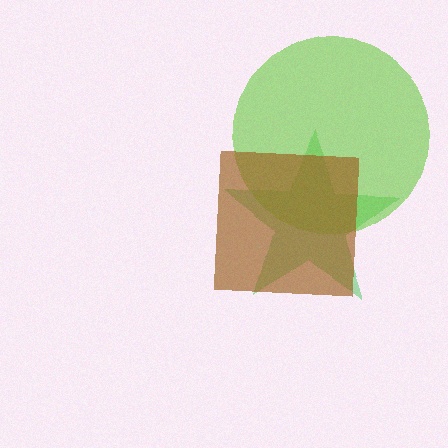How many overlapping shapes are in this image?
There are 3 overlapping shapes in the image.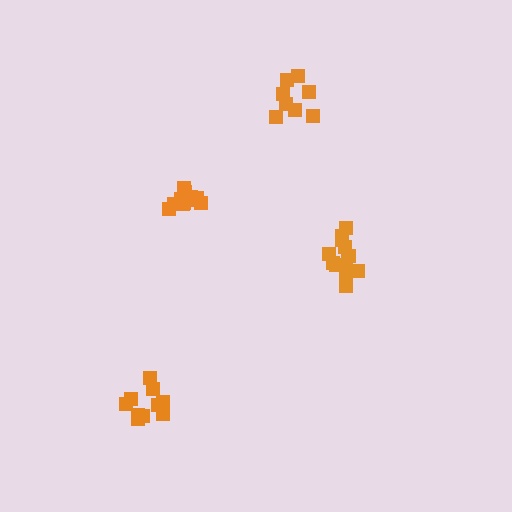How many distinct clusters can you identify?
There are 4 distinct clusters.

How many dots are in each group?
Group 1: 13 dots, Group 2: 8 dots, Group 3: 13 dots, Group 4: 10 dots (44 total).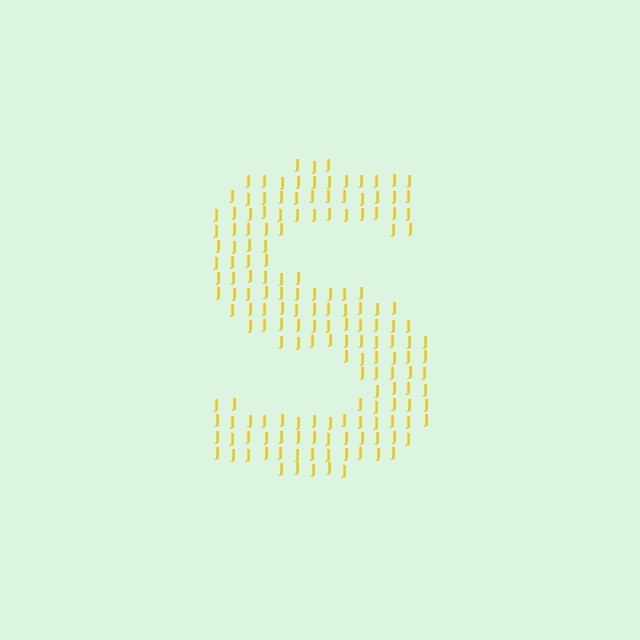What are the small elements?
The small elements are letter J's.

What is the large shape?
The large shape is the letter S.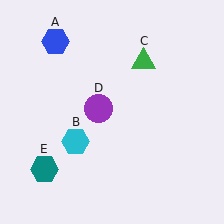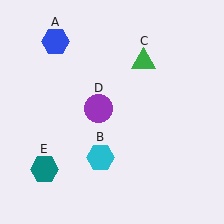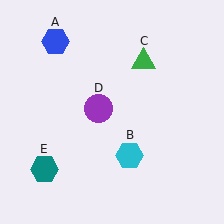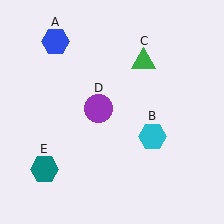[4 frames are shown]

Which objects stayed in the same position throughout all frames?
Blue hexagon (object A) and green triangle (object C) and purple circle (object D) and teal hexagon (object E) remained stationary.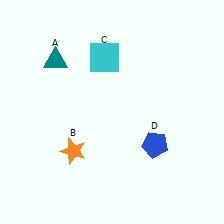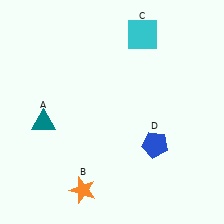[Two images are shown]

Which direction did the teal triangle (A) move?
The teal triangle (A) moved down.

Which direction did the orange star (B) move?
The orange star (B) moved down.